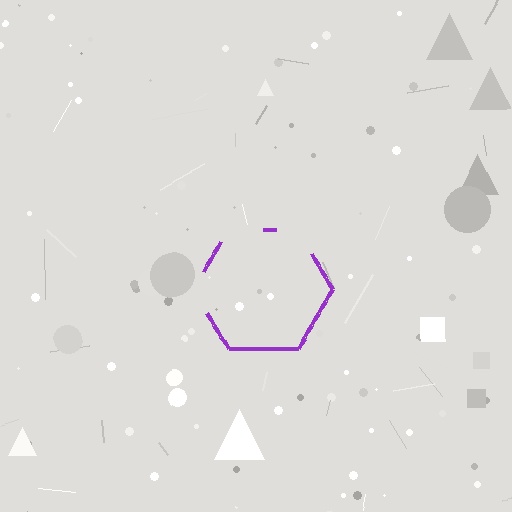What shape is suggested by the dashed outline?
The dashed outline suggests a hexagon.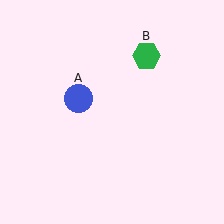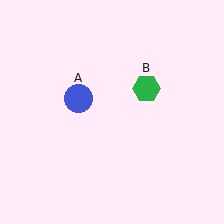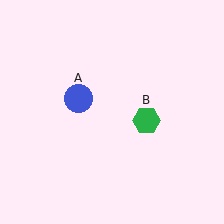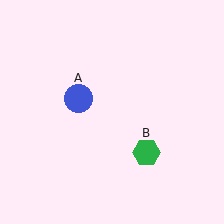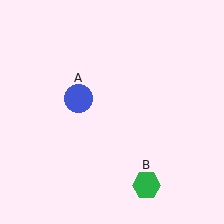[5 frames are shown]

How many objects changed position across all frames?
1 object changed position: green hexagon (object B).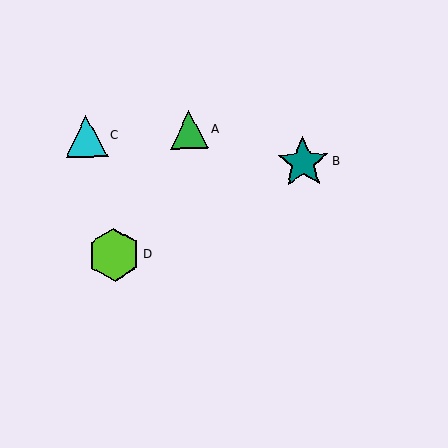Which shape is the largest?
The teal star (labeled B) is the largest.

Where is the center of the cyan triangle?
The center of the cyan triangle is at (86, 136).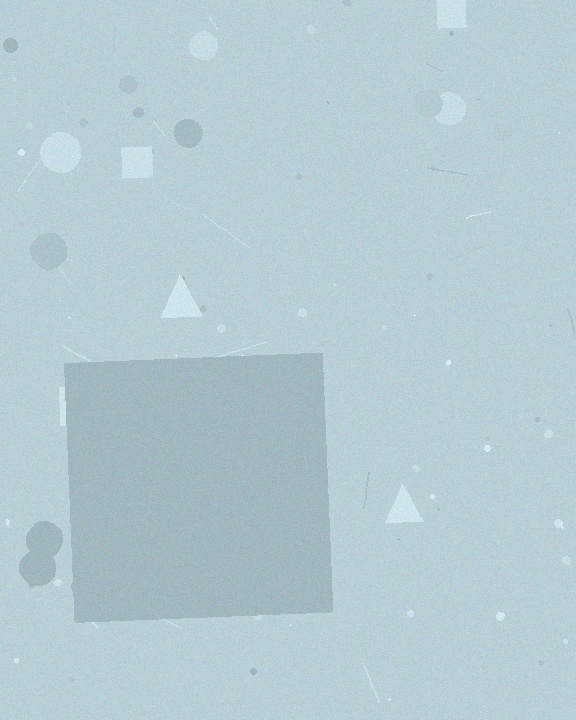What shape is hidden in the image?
A square is hidden in the image.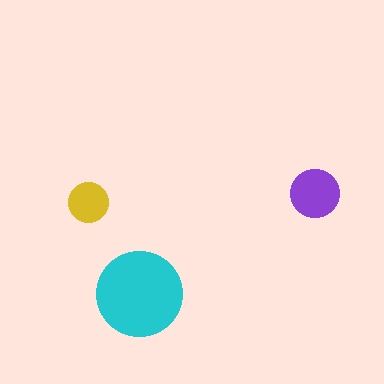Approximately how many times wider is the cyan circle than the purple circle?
About 2 times wider.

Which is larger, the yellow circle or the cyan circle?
The cyan one.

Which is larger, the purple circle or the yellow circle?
The purple one.